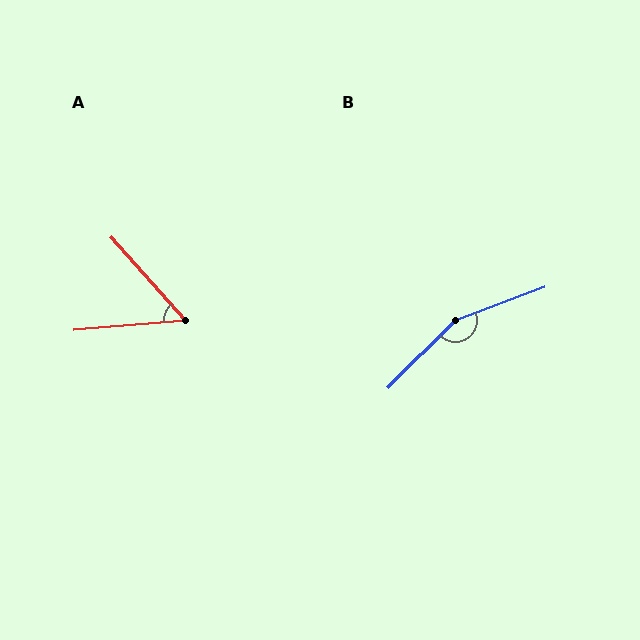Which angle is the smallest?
A, at approximately 53 degrees.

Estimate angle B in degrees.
Approximately 155 degrees.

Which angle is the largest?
B, at approximately 155 degrees.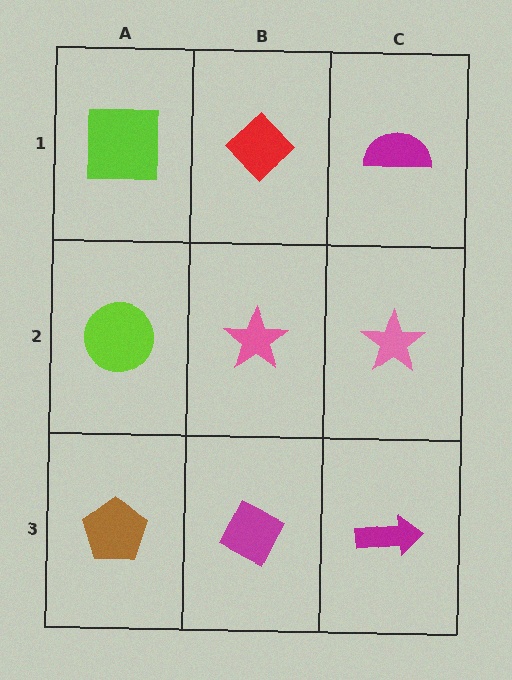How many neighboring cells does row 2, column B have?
4.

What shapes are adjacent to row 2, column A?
A lime square (row 1, column A), a brown pentagon (row 3, column A), a pink star (row 2, column B).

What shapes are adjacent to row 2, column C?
A magenta semicircle (row 1, column C), a magenta arrow (row 3, column C), a pink star (row 2, column B).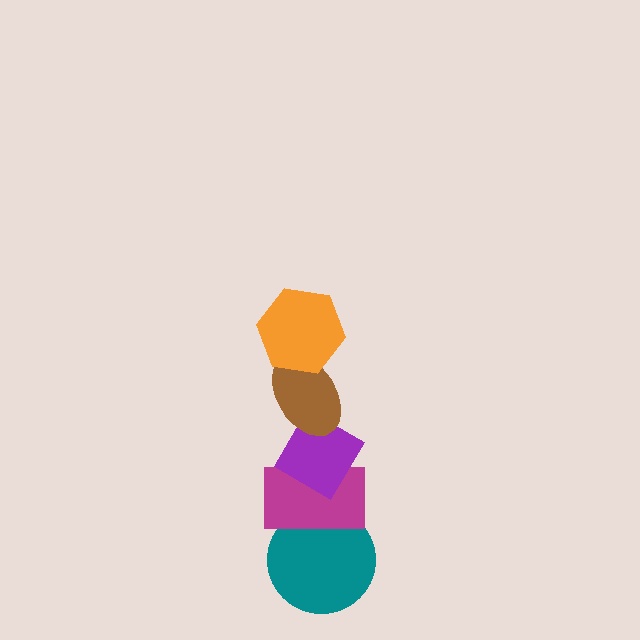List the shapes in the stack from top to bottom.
From top to bottom: the orange hexagon, the brown ellipse, the purple diamond, the magenta rectangle, the teal circle.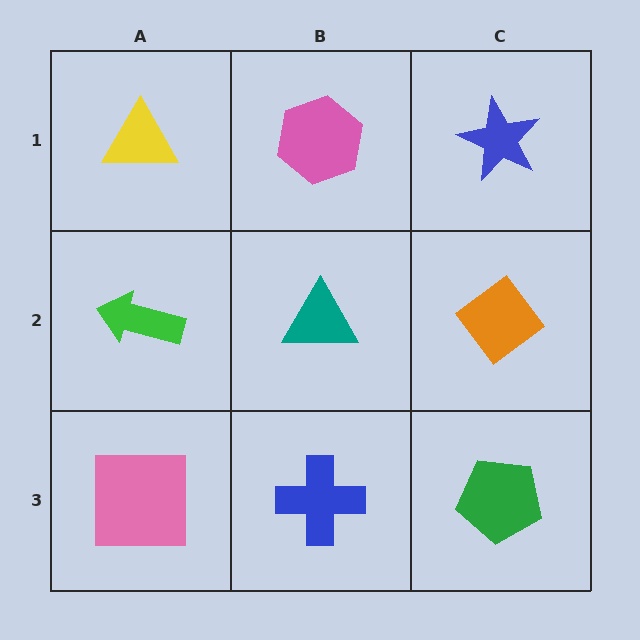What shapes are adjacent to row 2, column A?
A yellow triangle (row 1, column A), a pink square (row 3, column A), a teal triangle (row 2, column B).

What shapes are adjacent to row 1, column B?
A teal triangle (row 2, column B), a yellow triangle (row 1, column A), a blue star (row 1, column C).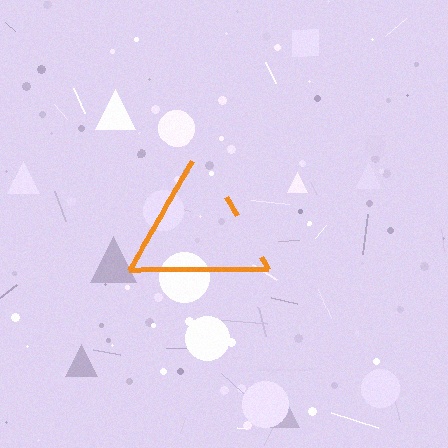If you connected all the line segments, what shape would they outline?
They would outline a triangle.